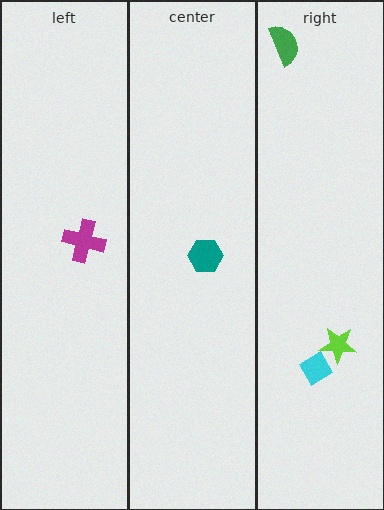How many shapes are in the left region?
1.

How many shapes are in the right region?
3.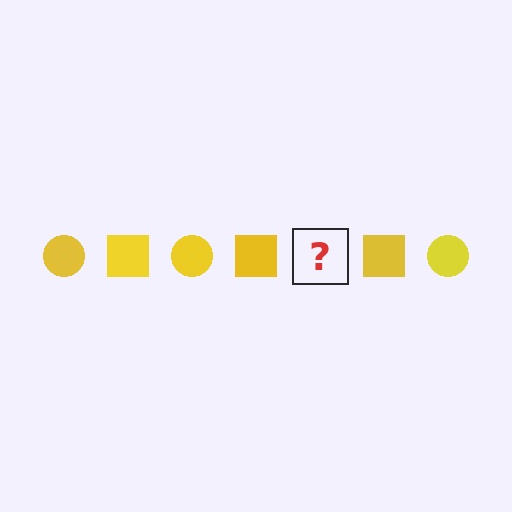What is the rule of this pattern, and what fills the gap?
The rule is that the pattern cycles through circle, square shapes in yellow. The gap should be filled with a yellow circle.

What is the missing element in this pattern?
The missing element is a yellow circle.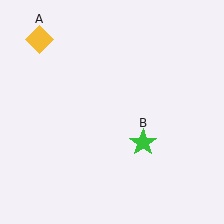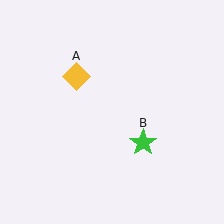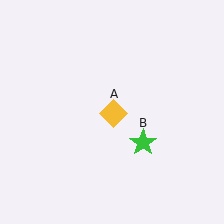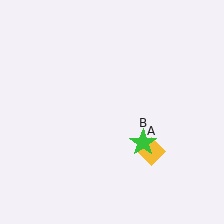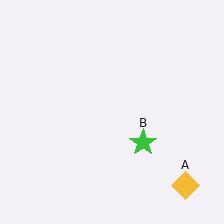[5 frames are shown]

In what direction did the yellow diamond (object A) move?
The yellow diamond (object A) moved down and to the right.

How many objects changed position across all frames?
1 object changed position: yellow diamond (object A).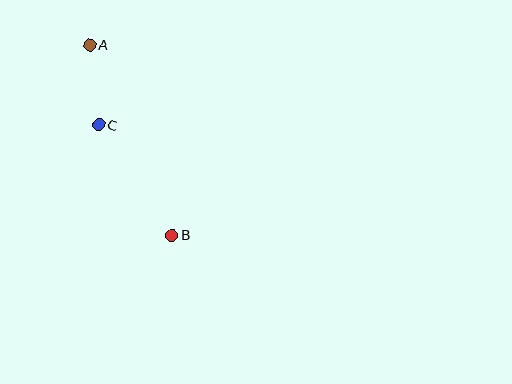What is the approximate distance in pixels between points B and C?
The distance between B and C is approximately 133 pixels.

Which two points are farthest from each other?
Points A and B are farthest from each other.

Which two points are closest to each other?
Points A and C are closest to each other.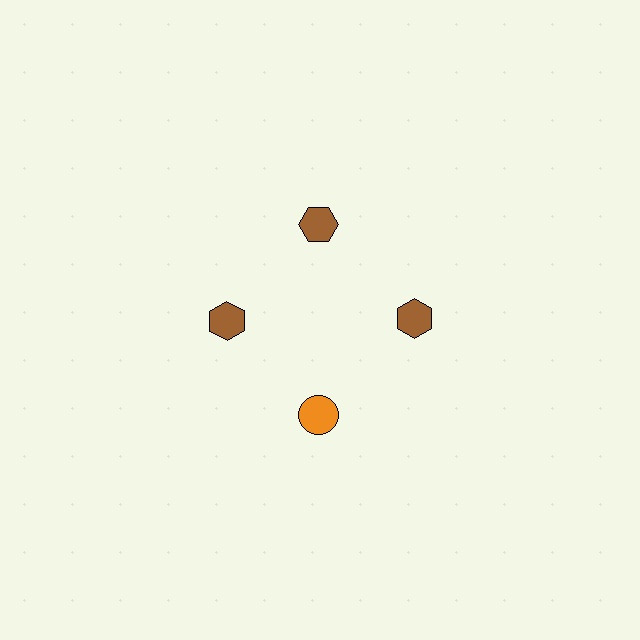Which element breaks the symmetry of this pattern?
The orange circle at roughly the 6 o'clock position breaks the symmetry. All other shapes are brown hexagons.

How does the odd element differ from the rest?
It differs in both color (orange instead of brown) and shape (circle instead of hexagon).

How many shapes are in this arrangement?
There are 4 shapes arranged in a ring pattern.